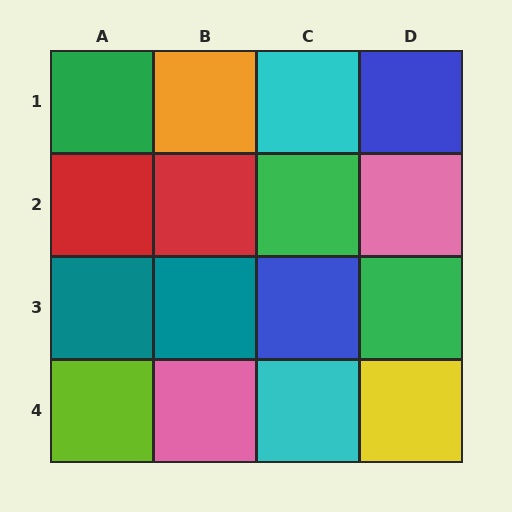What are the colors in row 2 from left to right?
Red, red, green, pink.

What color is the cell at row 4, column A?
Lime.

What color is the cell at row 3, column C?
Blue.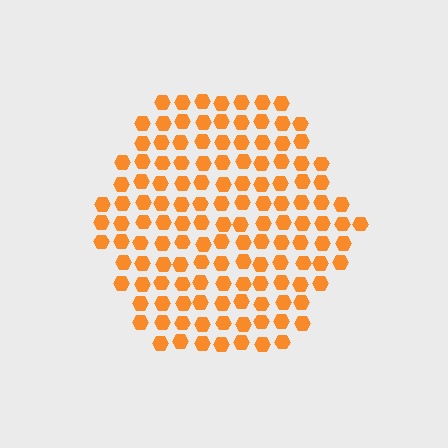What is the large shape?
The large shape is a hexagon.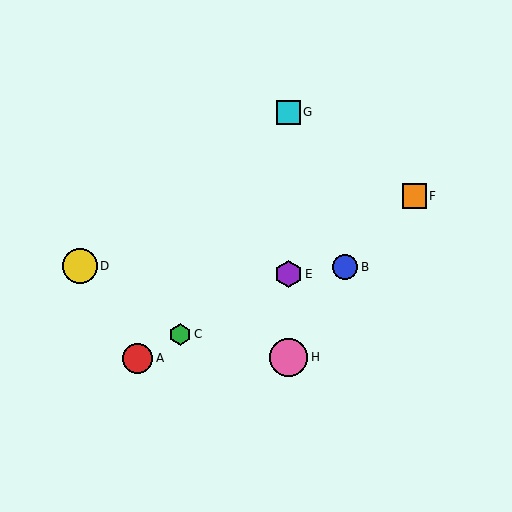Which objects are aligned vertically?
Objects E, G, H are aligned vertically.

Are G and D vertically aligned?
No, G is at x≈288 and D is at x≈80.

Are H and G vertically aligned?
Yes, both are at x≈288.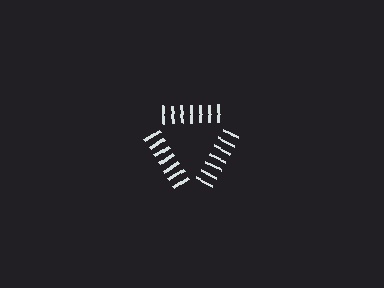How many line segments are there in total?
21 — 7 along each of the 3 edges.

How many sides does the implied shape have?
3 sides — the line-ends trace a triangle.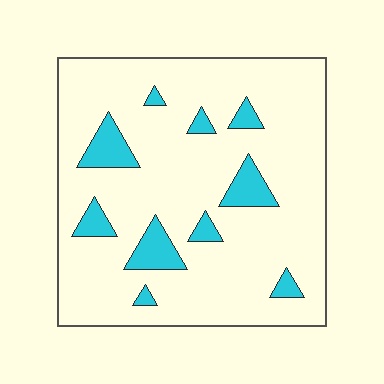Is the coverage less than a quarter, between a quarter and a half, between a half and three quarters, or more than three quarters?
Less than a quarter.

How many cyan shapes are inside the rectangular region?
10.